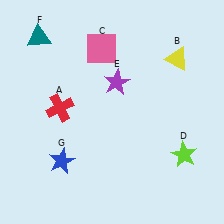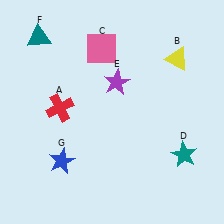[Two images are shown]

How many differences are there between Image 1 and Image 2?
There is 1 difference between the two images.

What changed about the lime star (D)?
In Image 1, D is lime. In Image 2, it changed to teal.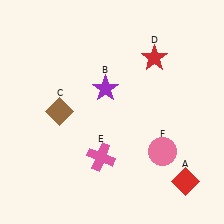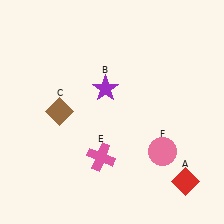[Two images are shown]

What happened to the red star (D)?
The red star (D) was removed in Image 2. It was in the top-right area of Image 1.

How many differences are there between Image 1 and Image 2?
There is 1 difference between the two images.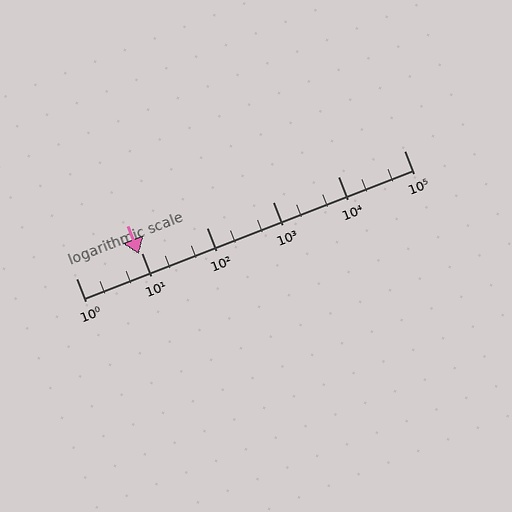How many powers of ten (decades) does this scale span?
The scale spans 5 decades, from 1 to 100000.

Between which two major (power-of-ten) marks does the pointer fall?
The pointer is between 1 and 10.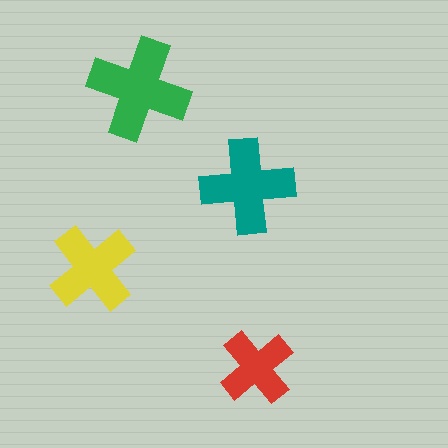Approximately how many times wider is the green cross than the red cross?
About 1.5 times wider.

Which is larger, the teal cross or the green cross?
The green one.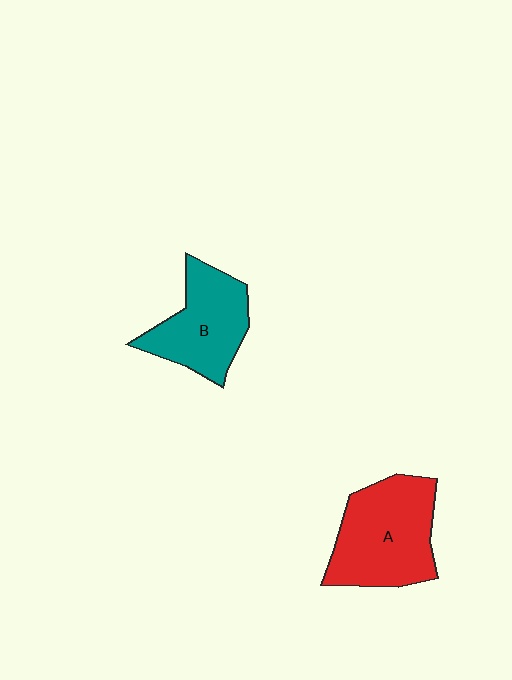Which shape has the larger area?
Shape A (red).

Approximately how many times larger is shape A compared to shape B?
Approximately 1.3 times.